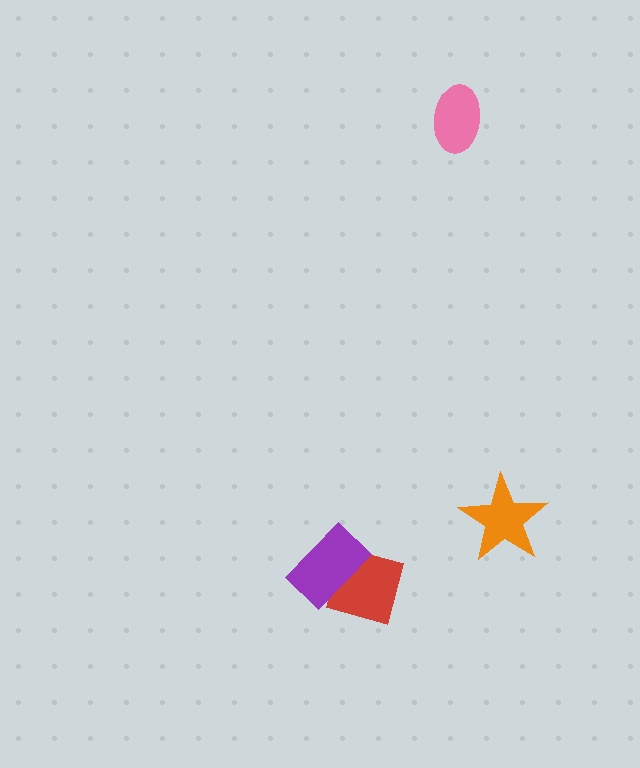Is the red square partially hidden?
Yes, it is partially covered by another shape.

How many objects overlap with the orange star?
0 objects overlap with the orange star.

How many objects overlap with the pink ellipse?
0 objects overlap with the pink ellipse.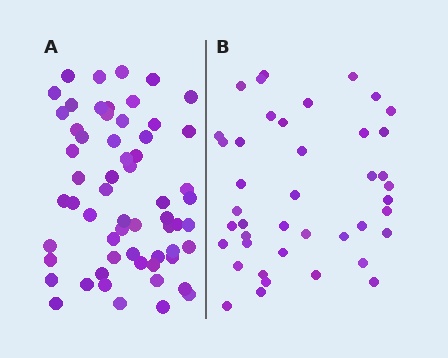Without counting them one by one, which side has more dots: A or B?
Region A (the left region) has more dots.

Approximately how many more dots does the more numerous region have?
Region A has approximately 20 more dots than region B.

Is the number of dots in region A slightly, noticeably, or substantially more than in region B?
Region A has noticeably more, but not dramatically so. The ratio is roughly 1.4 to 1.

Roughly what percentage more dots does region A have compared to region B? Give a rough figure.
About 45% more.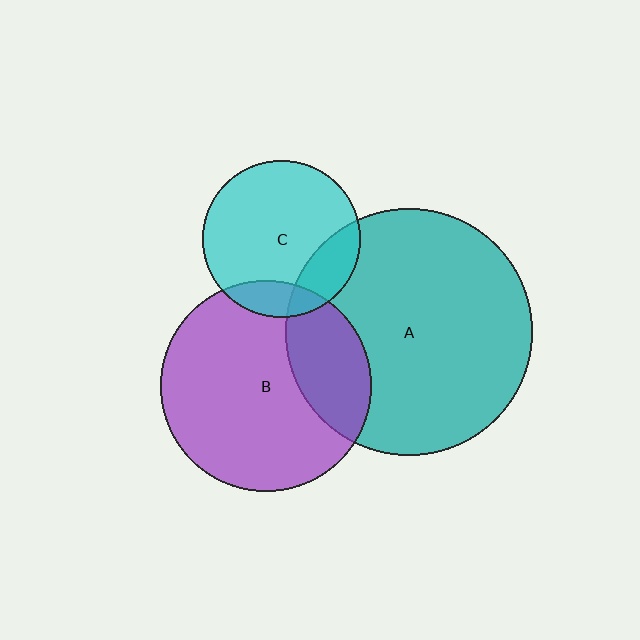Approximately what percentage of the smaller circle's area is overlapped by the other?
Approximately 15%.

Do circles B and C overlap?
Yes.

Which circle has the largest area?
Circle A (teal).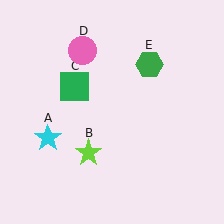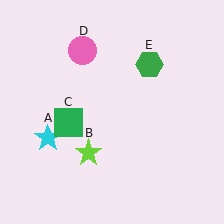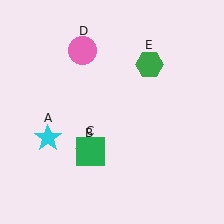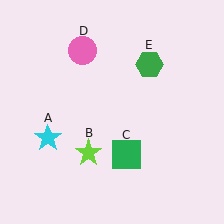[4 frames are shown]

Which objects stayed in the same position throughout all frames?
Cyan star (object A) and lime star (object B) and pink circle (object D) and green hexagon (object E) remained stationary.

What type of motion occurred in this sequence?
The green square (object C) rotated counterclockwise around the center of the scene.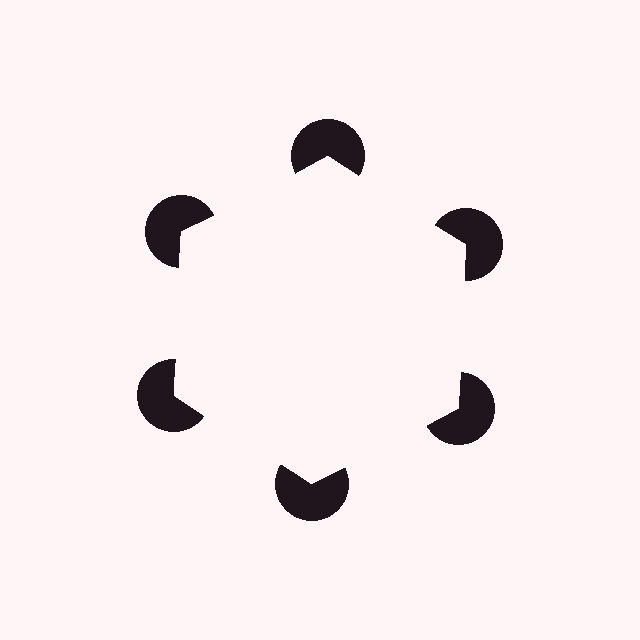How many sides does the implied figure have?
6 sides.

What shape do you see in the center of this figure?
An illusory hexagon — its edges are inferred from the aligned wedge cuts in the pac-man discs, not physically drawn.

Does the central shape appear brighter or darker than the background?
It typically appears slightly brighter than the background, even though no actual brightness change is drawn.